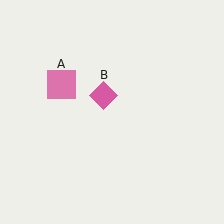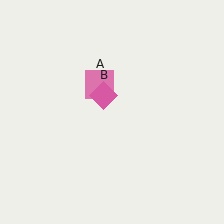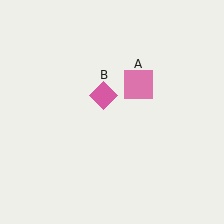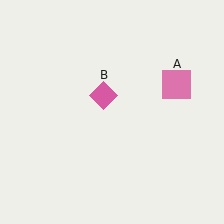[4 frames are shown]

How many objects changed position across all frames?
1 object changed position: pink square (object A).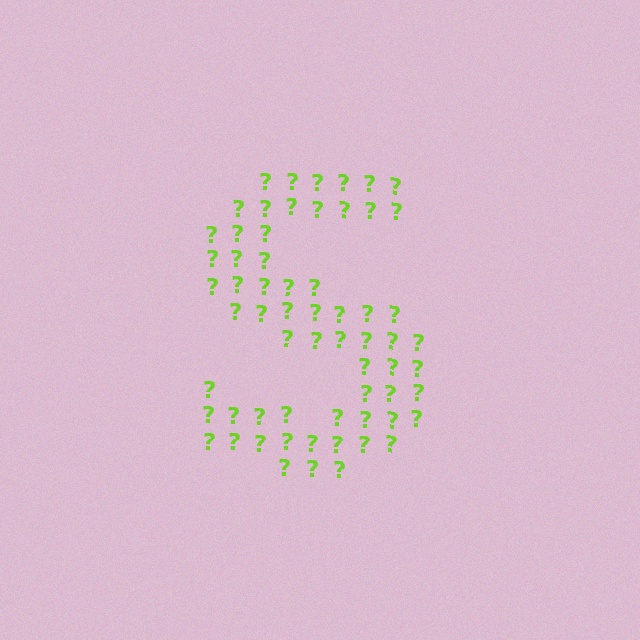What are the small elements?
The small elements are question marks.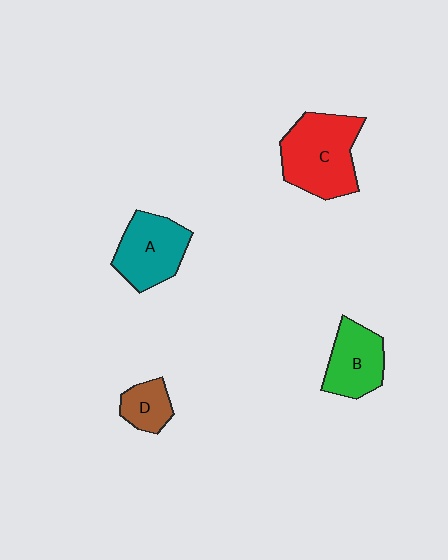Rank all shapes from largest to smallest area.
From largest to smallest: C (red), A (teal), B (green), D (brown).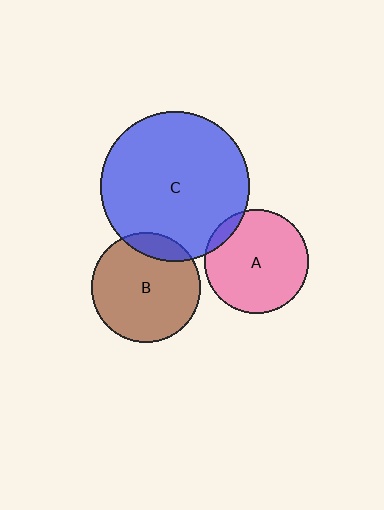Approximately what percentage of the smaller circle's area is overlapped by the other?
Approximately 15%.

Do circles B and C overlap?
Yes.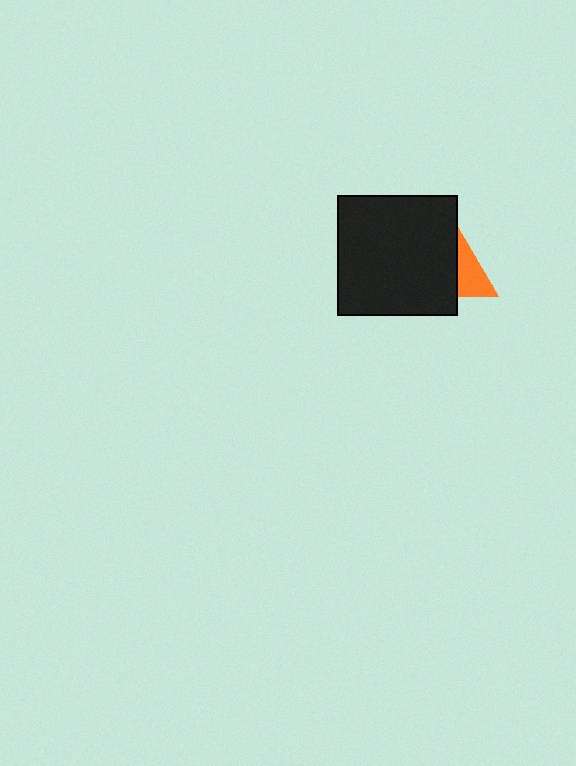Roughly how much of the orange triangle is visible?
A small part of it is visible (roughly 33%).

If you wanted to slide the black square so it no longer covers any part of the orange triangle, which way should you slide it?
Slide it left — that is the most direct way to separate the two shapes.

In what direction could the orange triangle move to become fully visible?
The orange triangle could move right. That would shift it out from behind the black square entirely.